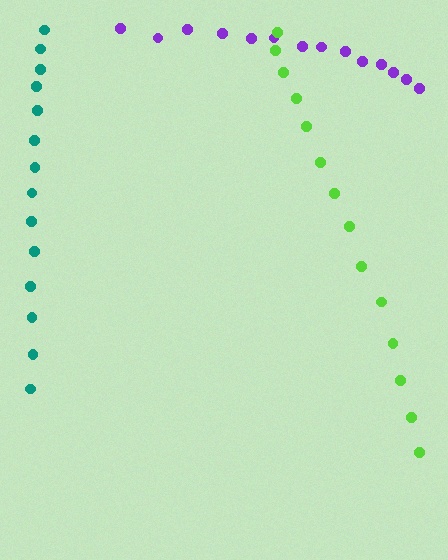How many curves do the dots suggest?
There are 3 distinct paths.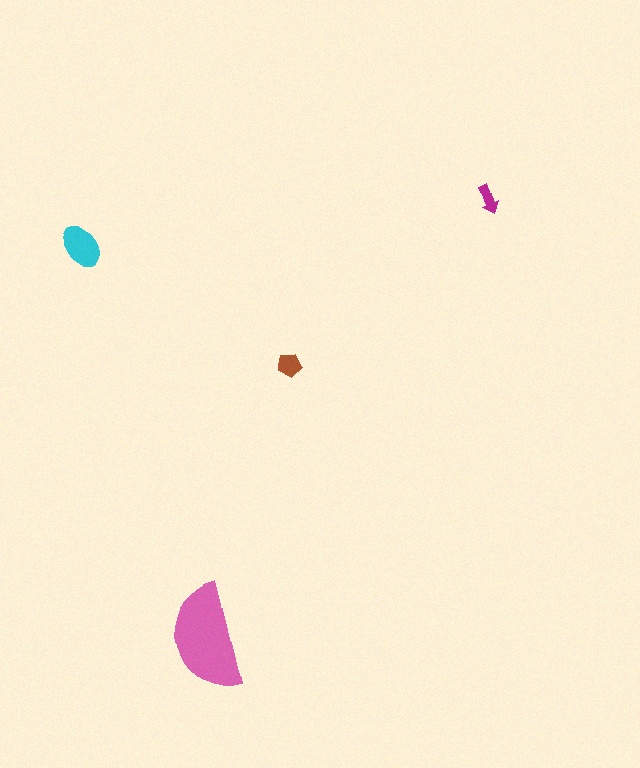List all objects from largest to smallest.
The pink semicircle, the cyan ellipse, the brown pentagon, the magenta arrow.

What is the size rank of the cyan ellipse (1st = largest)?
2nd.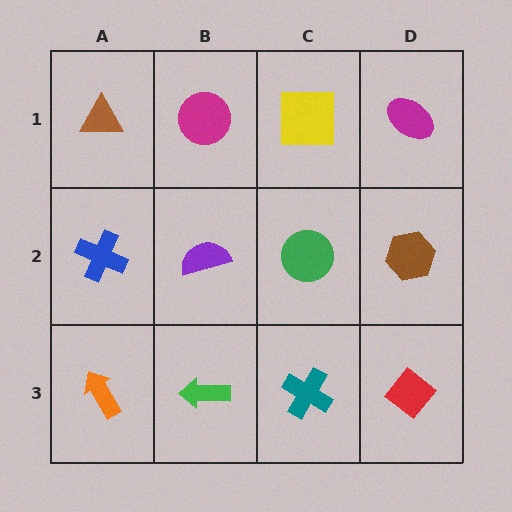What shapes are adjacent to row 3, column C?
A green circle (row 2, column C), a green arrow (row 3, column B), a red diamond (row 3, column D).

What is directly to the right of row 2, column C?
A brown hexagon.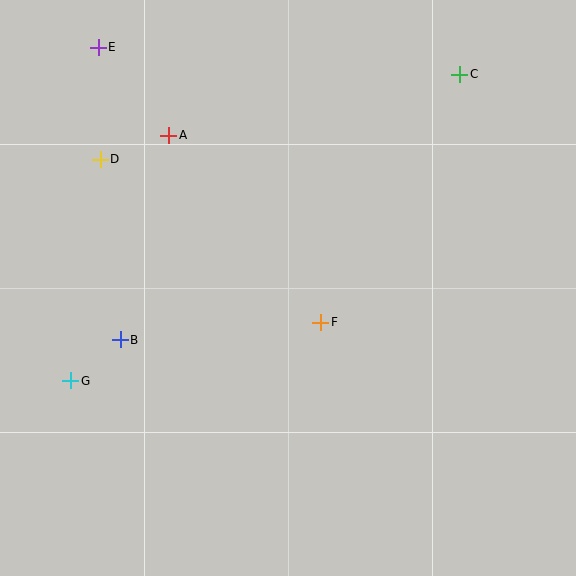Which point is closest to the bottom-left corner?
Point G is closest to the bottom-left corner.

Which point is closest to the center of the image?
Point F at (321, 322) is closest to the center.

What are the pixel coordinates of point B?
Point B is at (120, 340).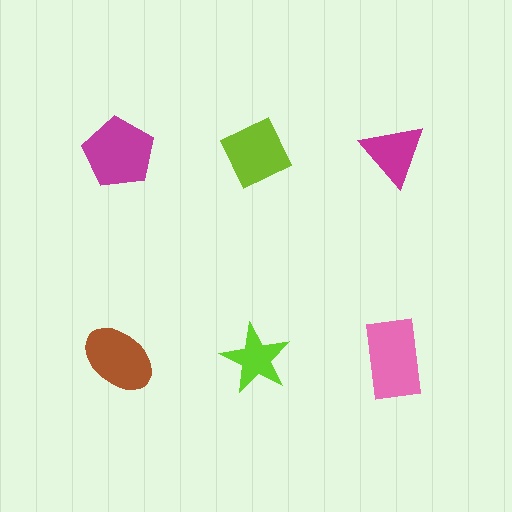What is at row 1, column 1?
A magenta pentagon.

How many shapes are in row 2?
3 shapes.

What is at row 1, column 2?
A lime diamond.